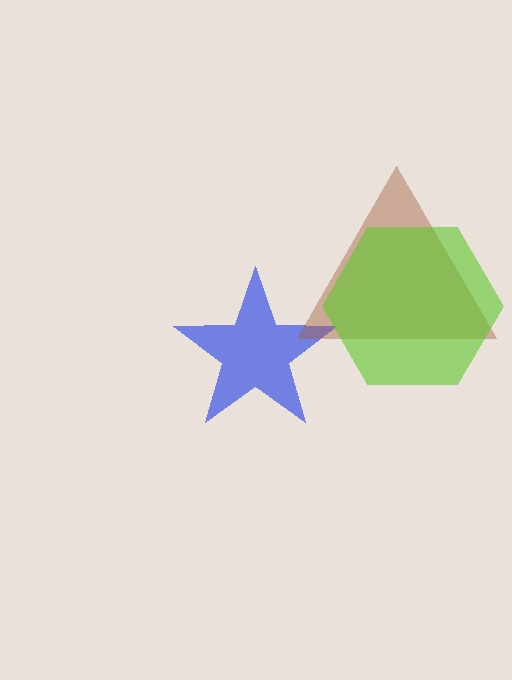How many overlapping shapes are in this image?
There are 3 overlapping shapes in the image.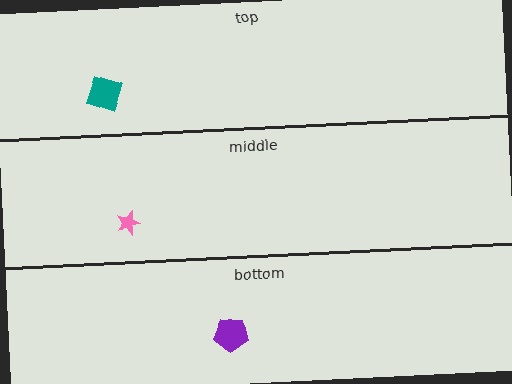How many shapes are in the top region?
1.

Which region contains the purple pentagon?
The bottom region.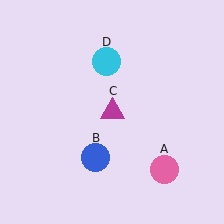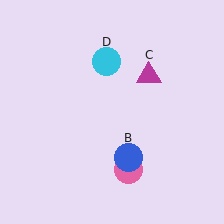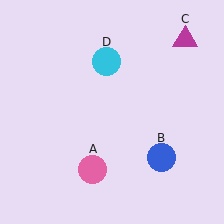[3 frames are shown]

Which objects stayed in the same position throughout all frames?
Cyan circle (object D) remained stationary.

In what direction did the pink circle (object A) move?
The pink circle (object A) moved left.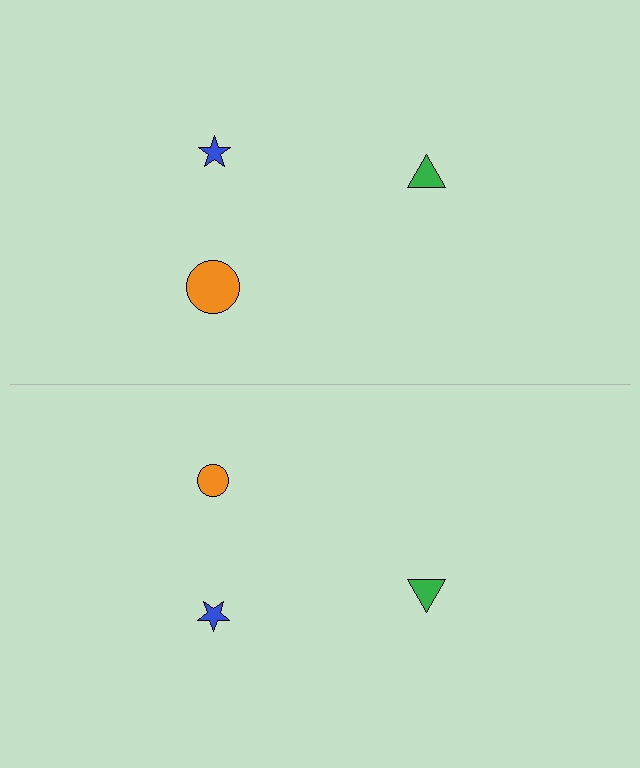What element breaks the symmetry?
The orange circle on the bottom side has a different size than its mirror counterpart.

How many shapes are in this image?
There are 6 shapes in this image.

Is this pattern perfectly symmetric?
No, the pattern is not perfectly symmetric. The orange circle on the bottom side has a different size than its mirror counterpart.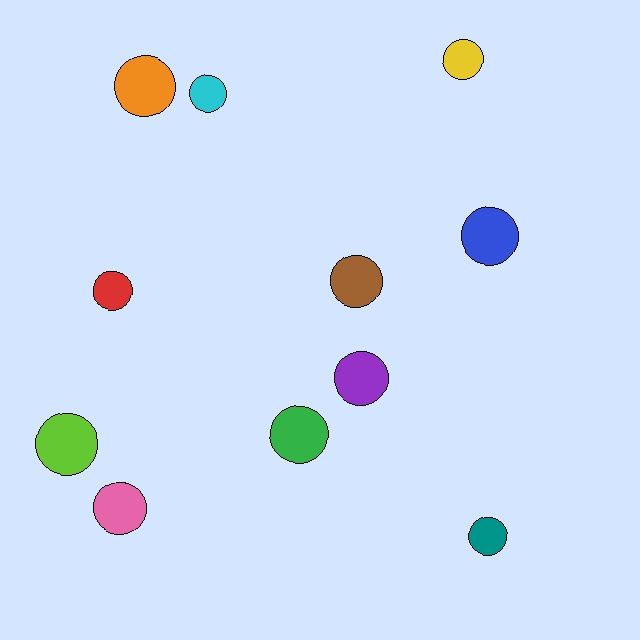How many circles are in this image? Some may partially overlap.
There are 11 circles.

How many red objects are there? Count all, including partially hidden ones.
There is 1 red object.